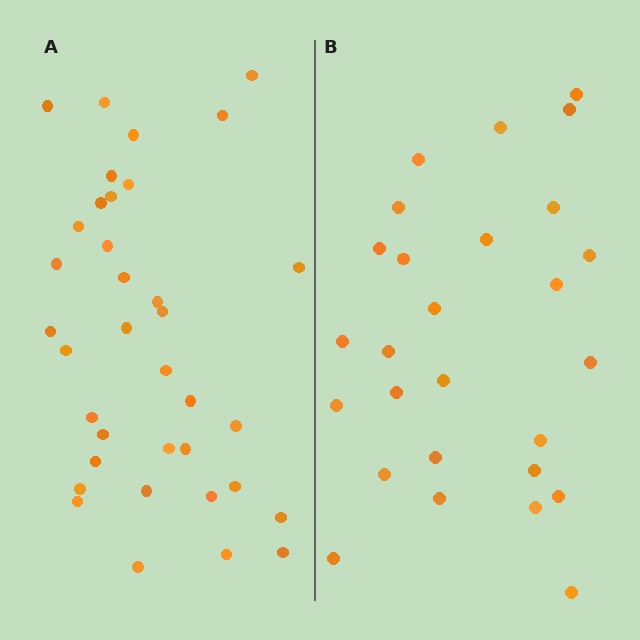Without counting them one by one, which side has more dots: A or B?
Region A (the left region) has more dots.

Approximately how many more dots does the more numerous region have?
Region A has roughly 8 or so more dots than region B.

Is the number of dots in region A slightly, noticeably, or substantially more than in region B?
Region A has noticeably more, but not dramatically so. The ratio is roughly 1.3 to 1.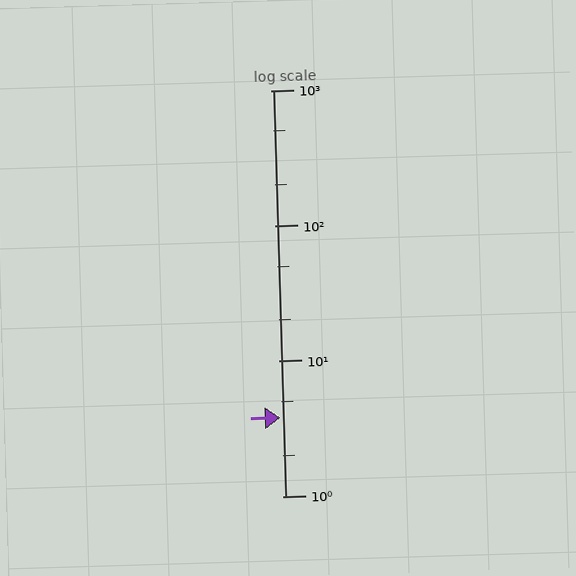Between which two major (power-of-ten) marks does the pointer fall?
The pointer is between 1 and 10.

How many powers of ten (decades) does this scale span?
The scale spans 3 decades, from 1 to 1000.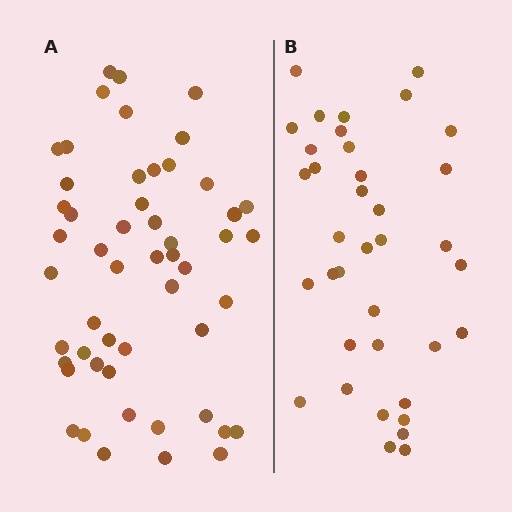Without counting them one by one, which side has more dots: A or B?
Region A (the left region) has more dots.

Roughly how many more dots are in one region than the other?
Region A has approximately 15 more dots than region B.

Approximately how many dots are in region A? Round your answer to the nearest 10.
About 50 dots. (The exact count is 52, which rounds to 50.)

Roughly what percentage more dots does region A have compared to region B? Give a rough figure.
About 40% more.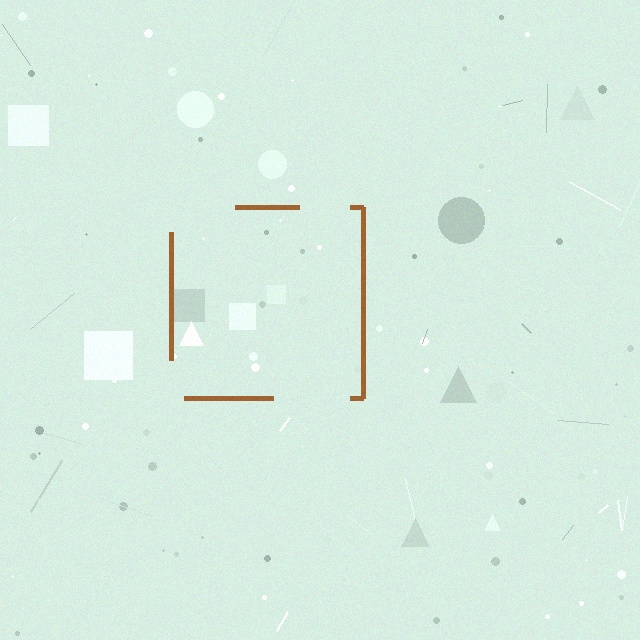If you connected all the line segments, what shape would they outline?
They would outline a square.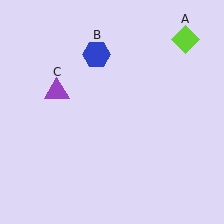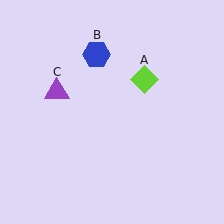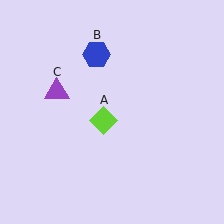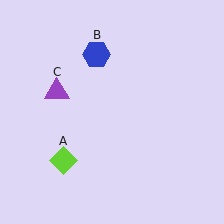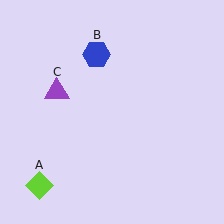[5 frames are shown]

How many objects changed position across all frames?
1 object changed position: lime diamond (object A).